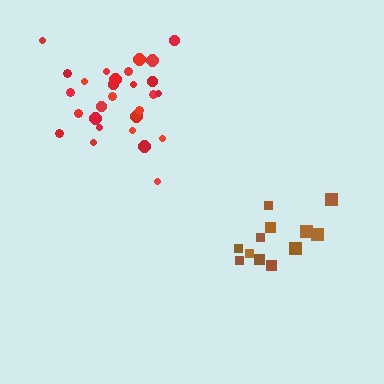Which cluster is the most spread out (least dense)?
Brown.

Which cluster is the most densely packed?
Red.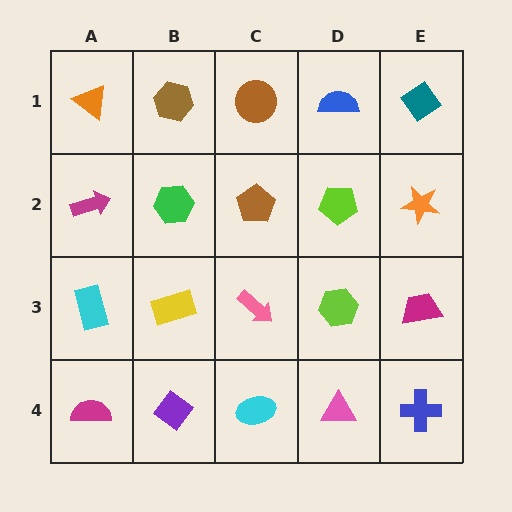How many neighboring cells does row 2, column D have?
4.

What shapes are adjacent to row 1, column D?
A lime pentagon (row 2, column D), a brown circle (row 1, column C), a teal diamond (row 1, column E).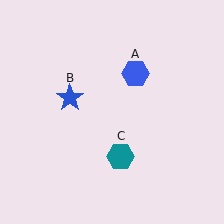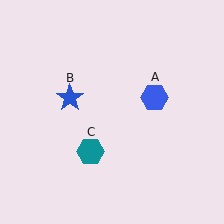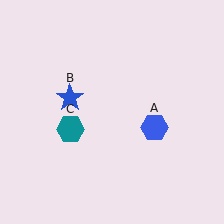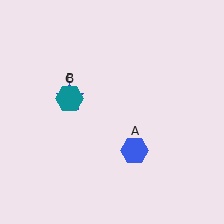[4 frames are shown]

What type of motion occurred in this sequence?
The blue hexagon (object A), teal hexagon (object C) rotated clockwise around the center of the scene.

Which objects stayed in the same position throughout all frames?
Blue star (object B) remained stationary.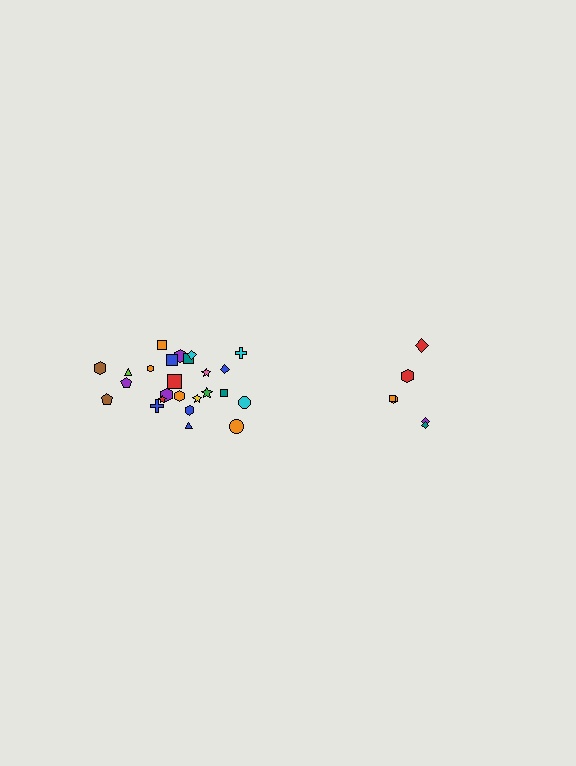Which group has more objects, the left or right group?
The left group.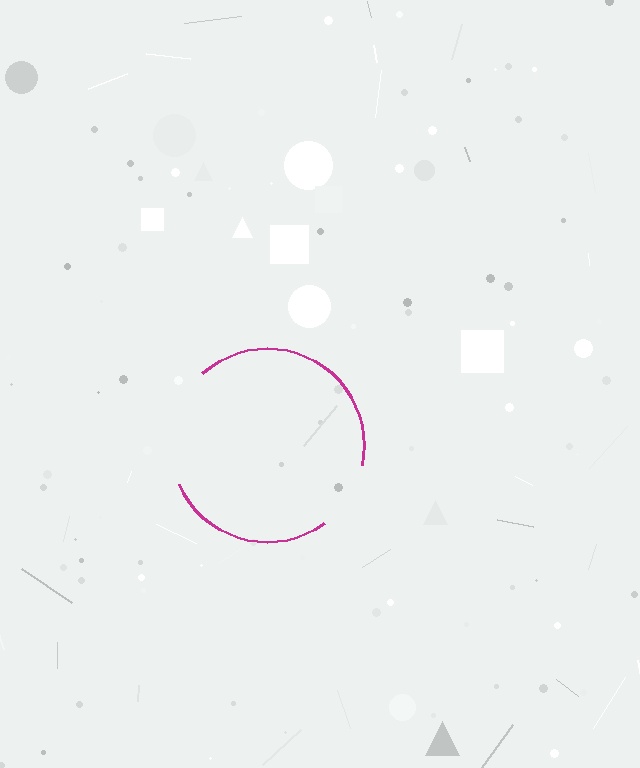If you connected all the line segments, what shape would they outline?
They would outline a circle.